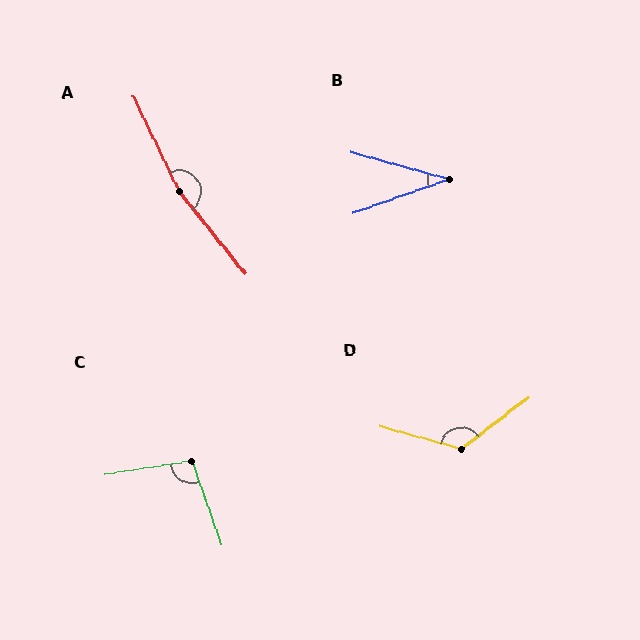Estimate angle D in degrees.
Approximately 127 degrees.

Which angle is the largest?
A, at approximately 167 degrees.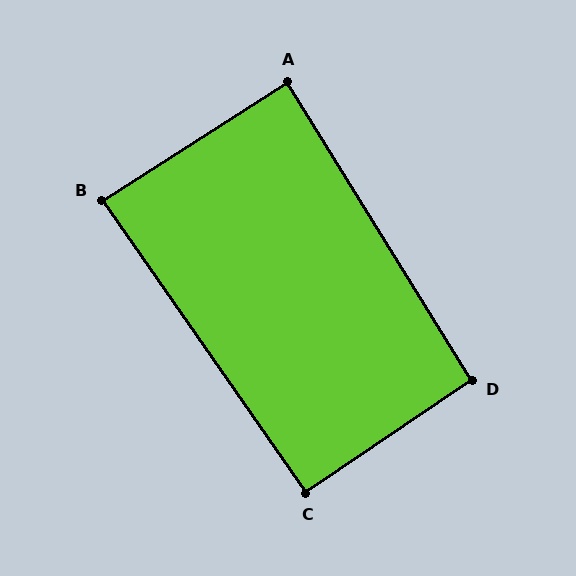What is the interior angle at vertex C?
Approximately 91 degrees (approximately right).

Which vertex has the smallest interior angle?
B, at approximately 88 degrees.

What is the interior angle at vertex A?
Approximately 89 degrees (approximately right).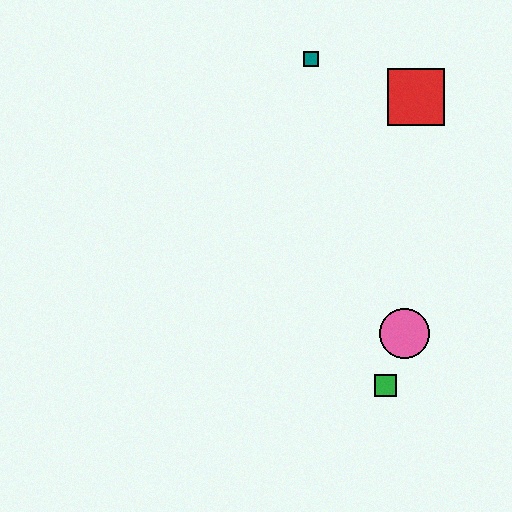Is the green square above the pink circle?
No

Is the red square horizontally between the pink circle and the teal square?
No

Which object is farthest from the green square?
The teal square is farthest from the green square.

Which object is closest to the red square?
The teal square is closest to the red square.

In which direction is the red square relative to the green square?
The red square is above the green square.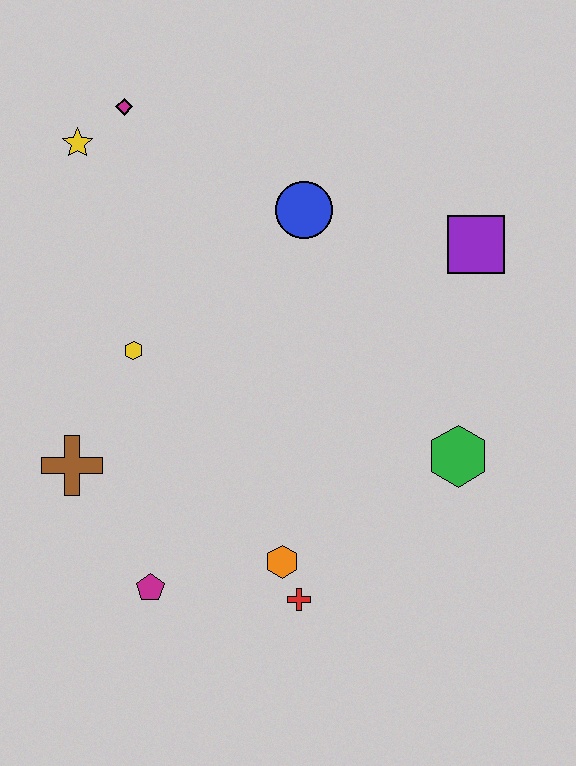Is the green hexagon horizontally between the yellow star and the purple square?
Yes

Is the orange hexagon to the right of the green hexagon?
No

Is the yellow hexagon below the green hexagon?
No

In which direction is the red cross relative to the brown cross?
The red cross is to the right of the brown cross.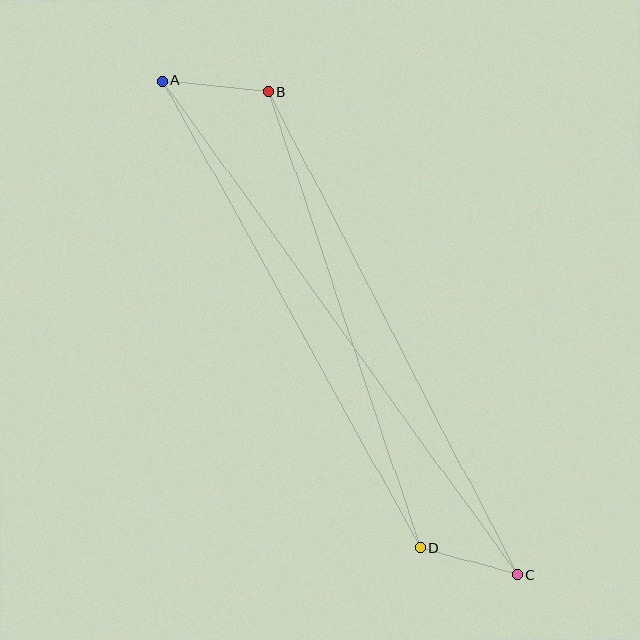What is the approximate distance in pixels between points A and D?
The distance between A and D is approximately 533 pixels.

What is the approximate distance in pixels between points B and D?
The distance between B and D is approximately 480 pixels.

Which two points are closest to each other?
Points C and D are closest to each other.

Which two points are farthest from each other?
Points A and C are farthest from each other.